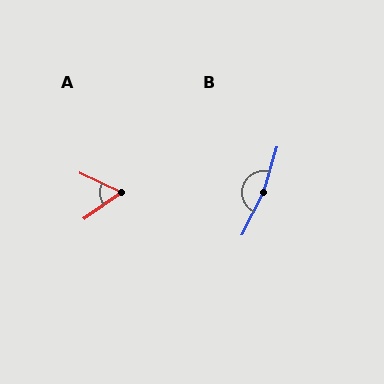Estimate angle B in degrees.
Approximately 169 degrees.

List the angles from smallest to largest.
A (61°), B (169°).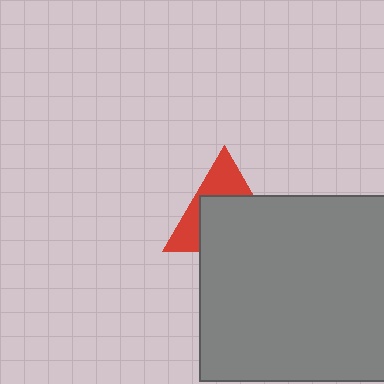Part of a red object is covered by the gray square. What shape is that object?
It is a triangle.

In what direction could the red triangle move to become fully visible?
The red triangle could move up. That would shift it out from behind the gray square entirely.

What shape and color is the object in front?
The object in front is a gray square.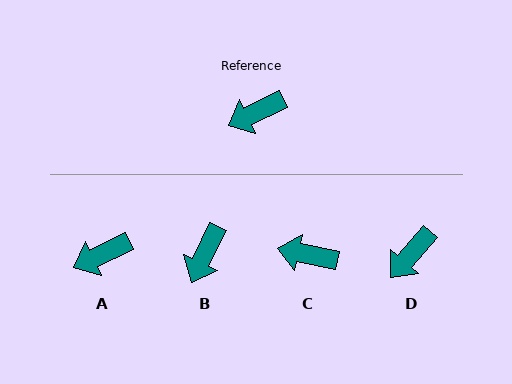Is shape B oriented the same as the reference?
No, it is off by about 38 degrees.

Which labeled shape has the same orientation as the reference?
A.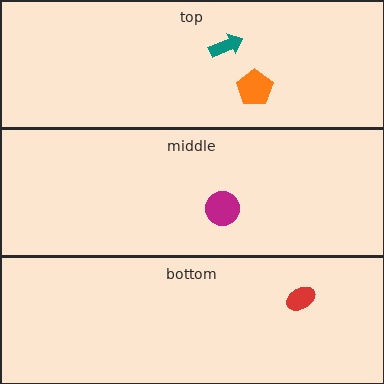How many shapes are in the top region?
2.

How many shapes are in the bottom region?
1.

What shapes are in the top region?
The orange pentagon, the teal arrow.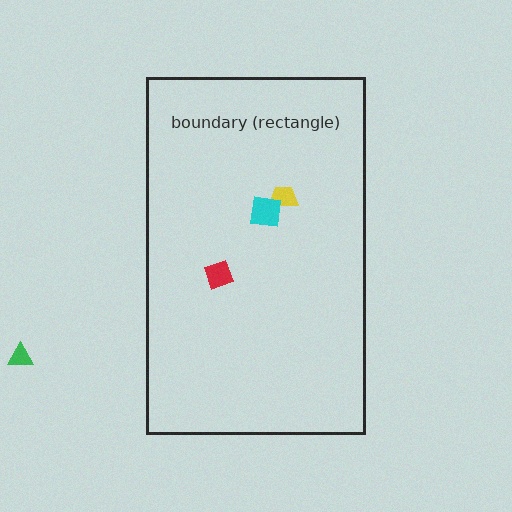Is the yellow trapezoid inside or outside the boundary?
Inside.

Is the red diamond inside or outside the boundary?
Inside.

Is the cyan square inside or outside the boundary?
Inside.